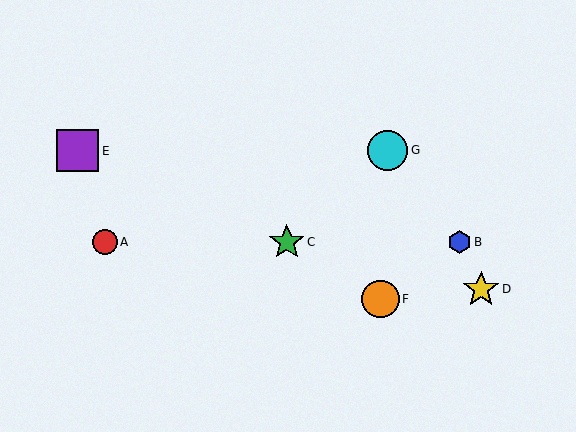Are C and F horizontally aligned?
No, C is at y≈242 and F is at y≈299.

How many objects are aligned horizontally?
3 objects (A, B, C) are aligned horizontally.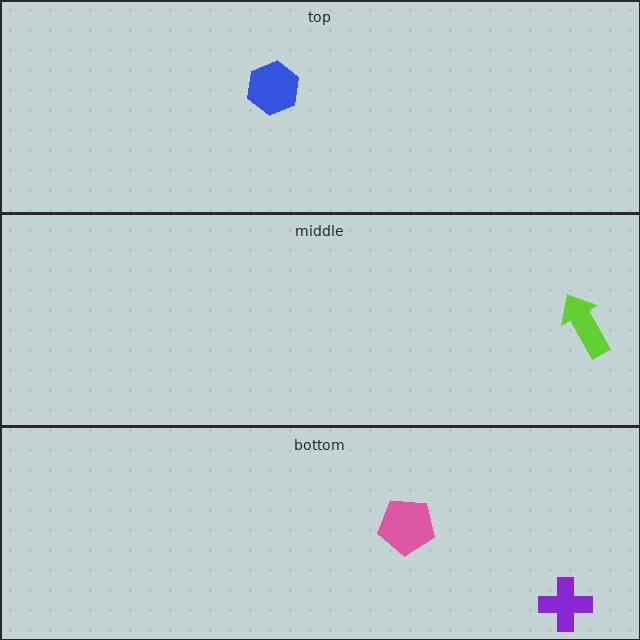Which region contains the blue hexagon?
The top region.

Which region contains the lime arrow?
The middle region.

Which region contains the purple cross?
The bottom region.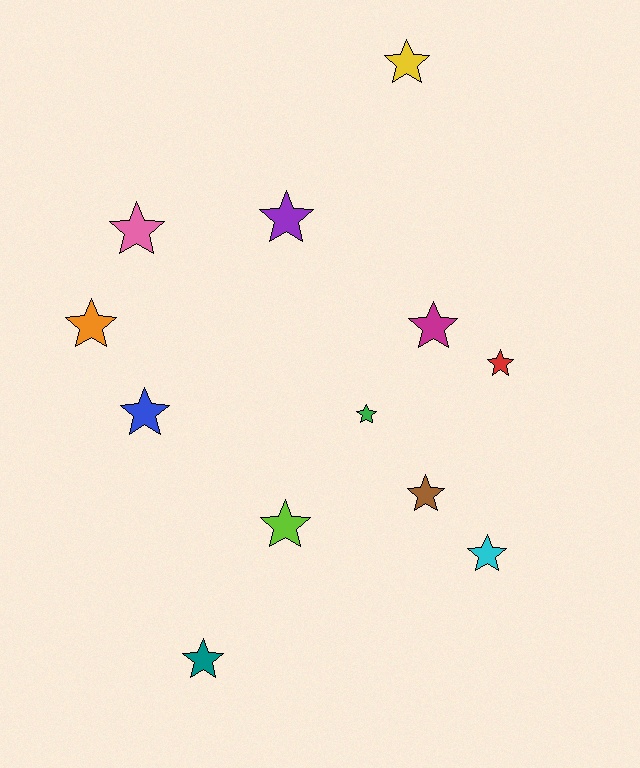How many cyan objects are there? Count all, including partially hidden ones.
There is 1 cyan object.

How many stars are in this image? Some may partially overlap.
There are 12 stars.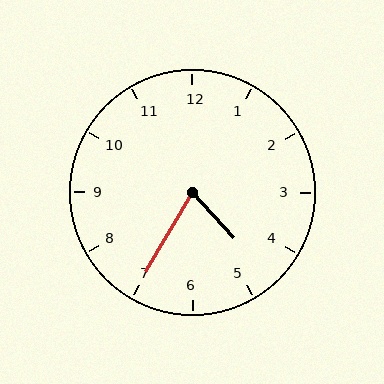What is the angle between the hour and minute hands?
Approximately 72 degrees.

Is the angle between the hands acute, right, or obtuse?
It is acute.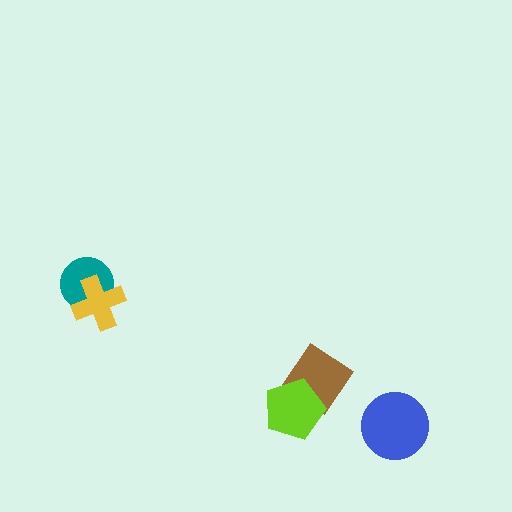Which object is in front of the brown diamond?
The lime pentagon is in front of the brown diamond.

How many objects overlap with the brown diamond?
1 object overlaps with the brown diamond.